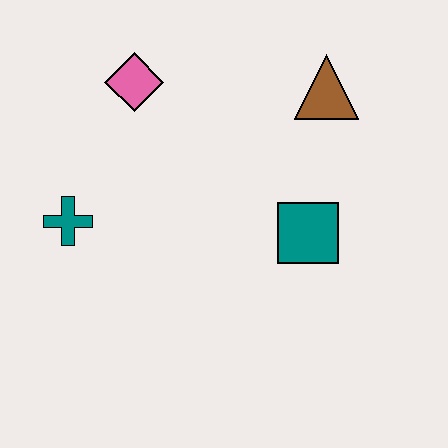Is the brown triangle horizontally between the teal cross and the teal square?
No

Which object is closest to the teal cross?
The pink diamond is closest to the teal cross.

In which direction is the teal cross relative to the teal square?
The teal cross is to the left of the teal square.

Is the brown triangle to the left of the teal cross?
No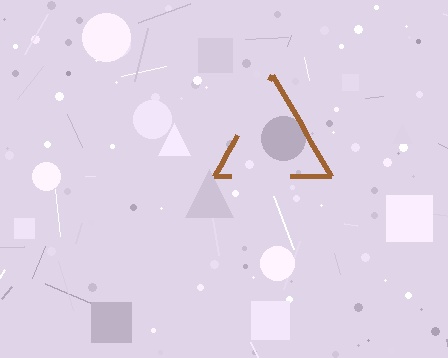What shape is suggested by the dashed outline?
The dashed outline suggests a triangle.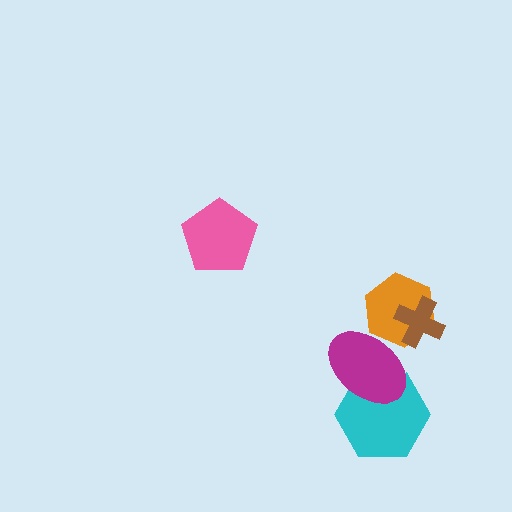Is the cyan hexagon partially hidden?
Yes, it is partially covered by another shape.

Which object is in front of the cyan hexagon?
The magenta ellipse is in front of the cyan hexagon.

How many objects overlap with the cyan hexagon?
1 object overlaps with the cyan hexagon.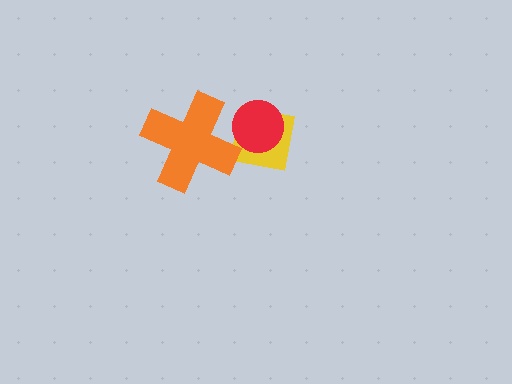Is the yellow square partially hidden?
Yes, it is partially covered by another shape.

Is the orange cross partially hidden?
No, no other shape covers it.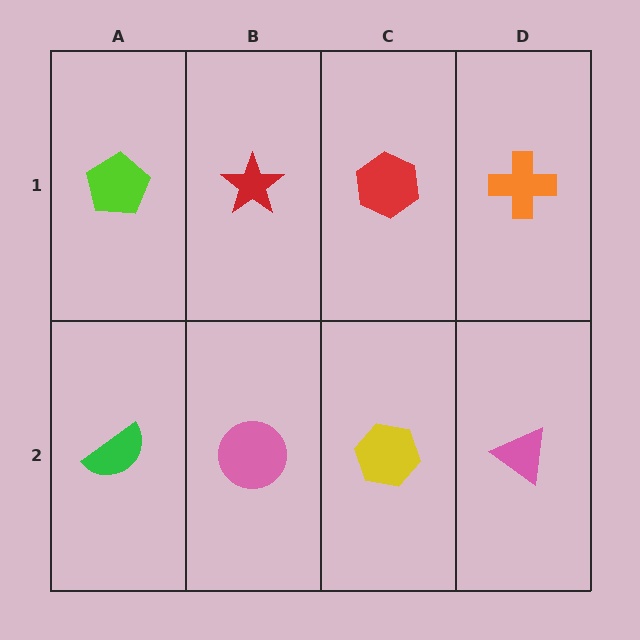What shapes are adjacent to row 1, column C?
A yellow hexagon (row 2, column C), a red star (row 1, column B), an orange cross (row 1, column D).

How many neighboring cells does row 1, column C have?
3.